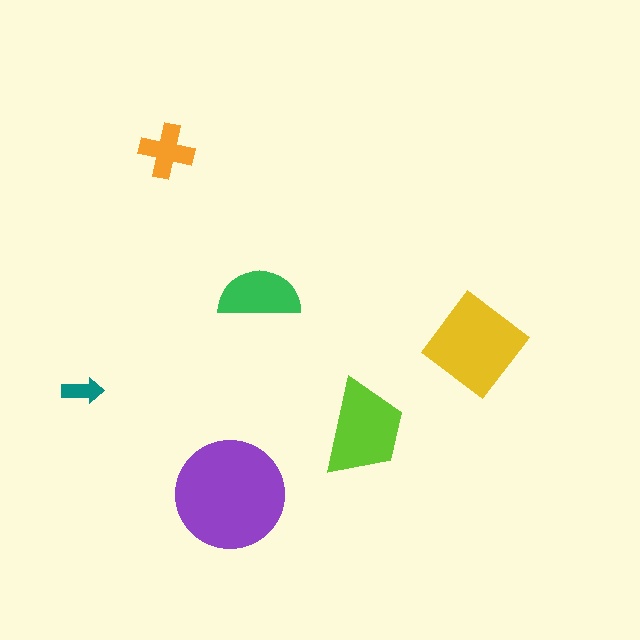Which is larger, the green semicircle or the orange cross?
The green semicircle.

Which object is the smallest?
The teal arrow.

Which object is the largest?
The purple circle.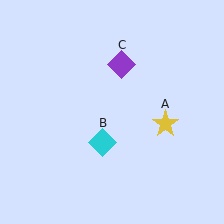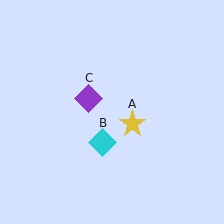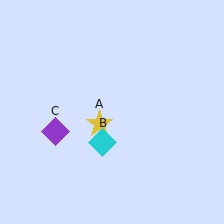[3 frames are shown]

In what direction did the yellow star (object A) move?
The yellow star (object A) moved left.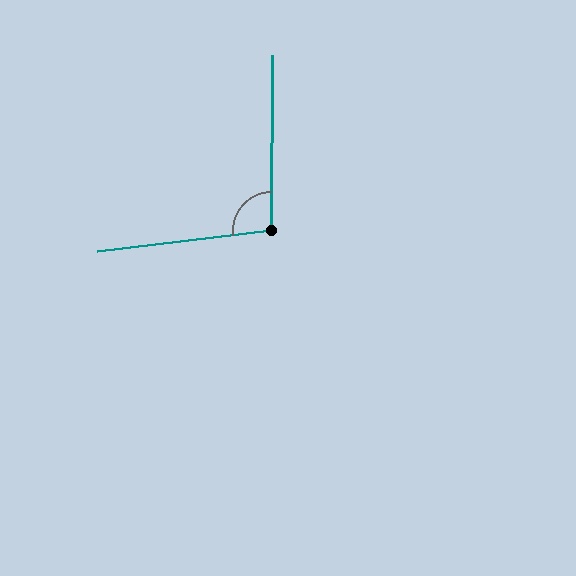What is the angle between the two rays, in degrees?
Approximately 97 degrees.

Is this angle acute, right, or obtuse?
It is obtuse.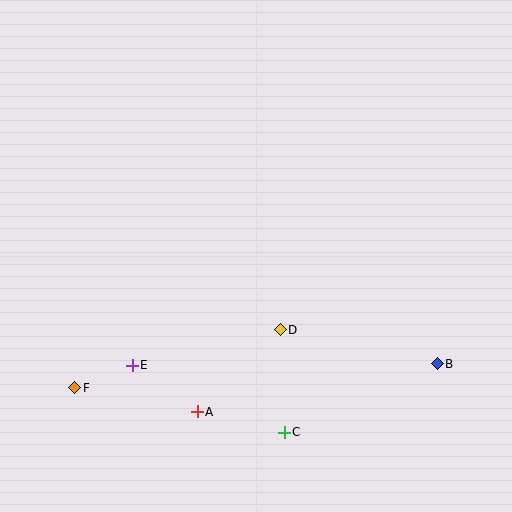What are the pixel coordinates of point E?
Point E is at (132, 365).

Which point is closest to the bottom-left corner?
Point F is closest to the bottom-left corner.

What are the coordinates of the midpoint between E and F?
The midpoint between E and F is at (104, 377).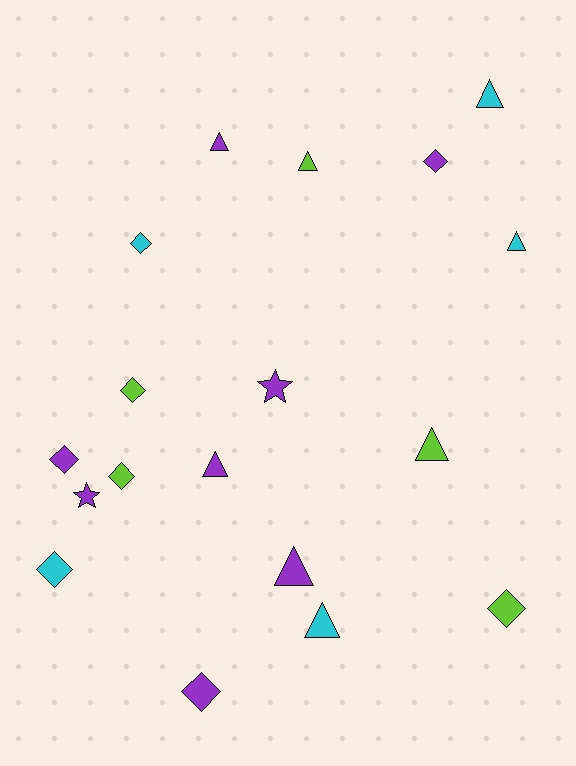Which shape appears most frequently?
Triangle, with 8 objects.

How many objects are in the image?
There are 18 objects.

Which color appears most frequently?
Purple, with 8 objects.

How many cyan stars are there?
There are no cyan stars.